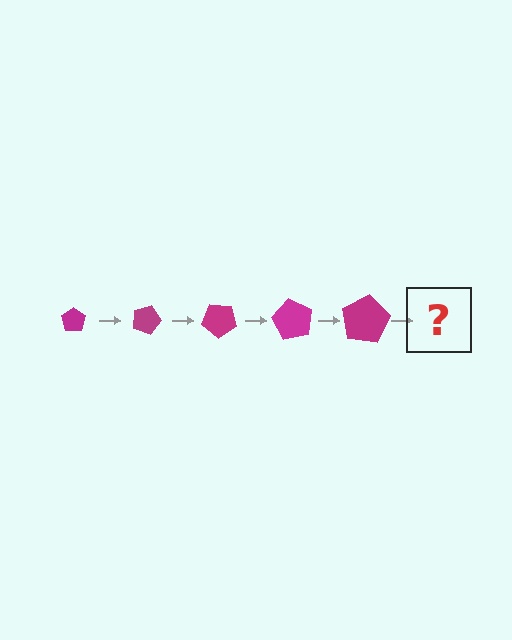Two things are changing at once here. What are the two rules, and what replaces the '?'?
The two rules are that the pentagon grows larger each step and it rotates 20 degrees each step. The '?' should be a pentagon, larger than the previous one and rotated 100 degrees from the start.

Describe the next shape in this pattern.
It should be a pentagon, larger than the previous one and rotated 100 degrees from the start.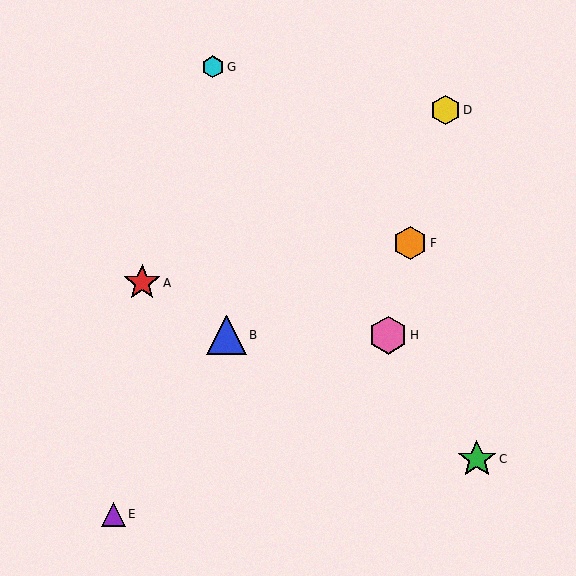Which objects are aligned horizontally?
Objects B, H are aligned horizontally.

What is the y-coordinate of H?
Object H is at y≈335.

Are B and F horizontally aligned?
No, B is at y≈335 and F is at y≈243.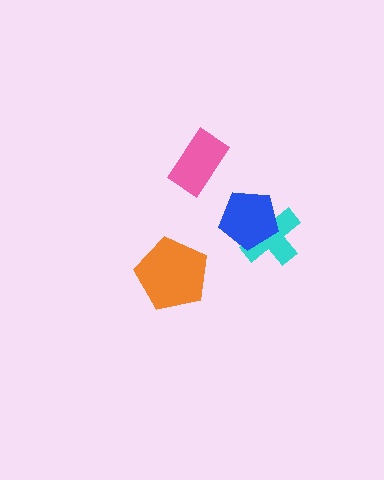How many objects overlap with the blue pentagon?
1 object overlaps with the blue pentagon.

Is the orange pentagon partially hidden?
No, no other shape covers it.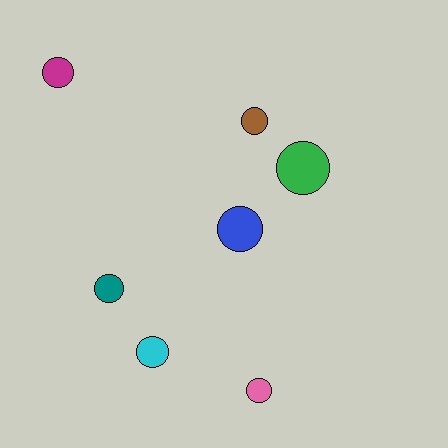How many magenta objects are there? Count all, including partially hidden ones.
There is 1 magenta object.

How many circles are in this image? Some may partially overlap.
There are 7 circles.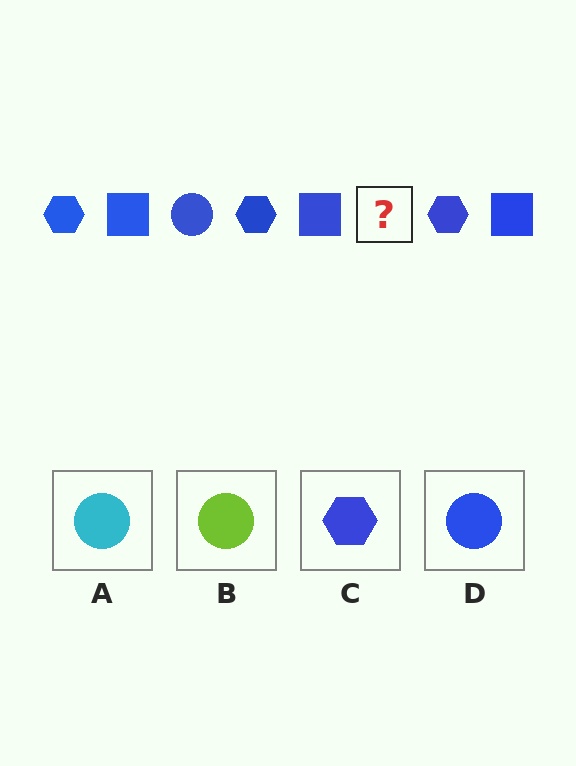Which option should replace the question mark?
Option D.